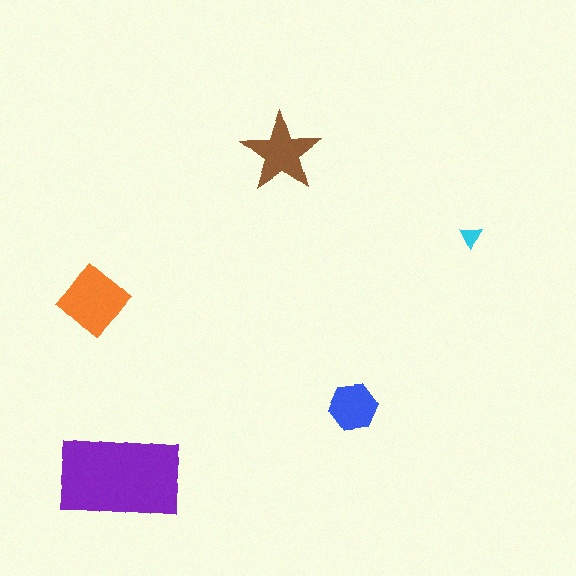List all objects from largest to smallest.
The purple rectangle, the orange diamond, the brown star, the blue hexagon, the cyan triangle.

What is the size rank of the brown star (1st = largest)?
3rd.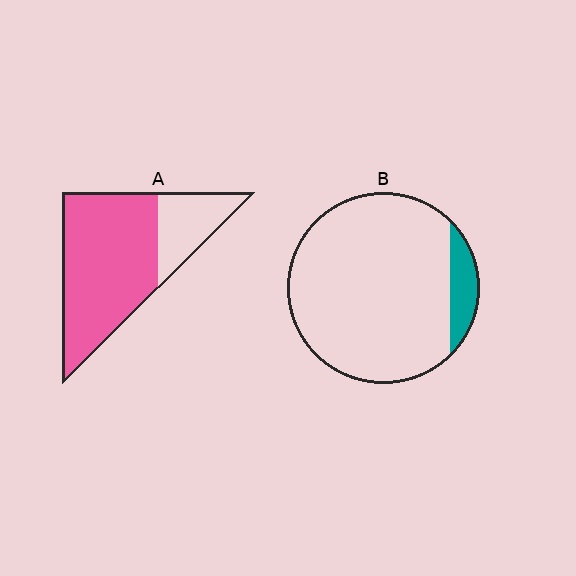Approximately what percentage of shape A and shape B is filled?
A is approximately 75% and B is approximately 10%.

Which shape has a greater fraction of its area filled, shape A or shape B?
Shape A.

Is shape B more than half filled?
No.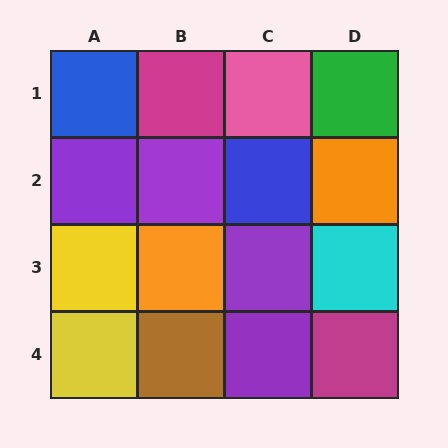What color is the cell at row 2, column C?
Blue.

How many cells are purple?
4 cells are purple.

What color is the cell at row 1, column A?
Blue.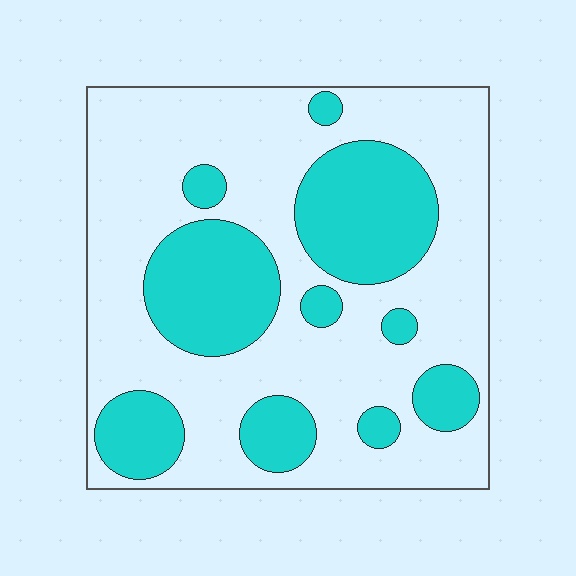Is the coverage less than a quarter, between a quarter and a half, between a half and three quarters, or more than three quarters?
Between a quarter and a half.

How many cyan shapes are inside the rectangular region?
10.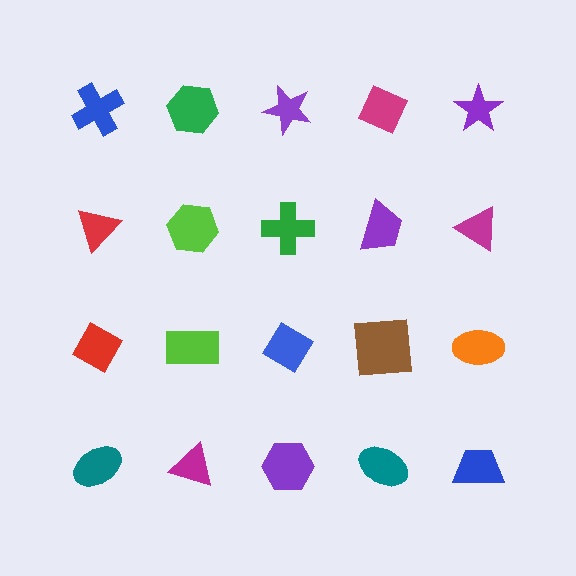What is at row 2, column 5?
A magenta triangle.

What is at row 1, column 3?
A purple star.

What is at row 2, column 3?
A green cross.